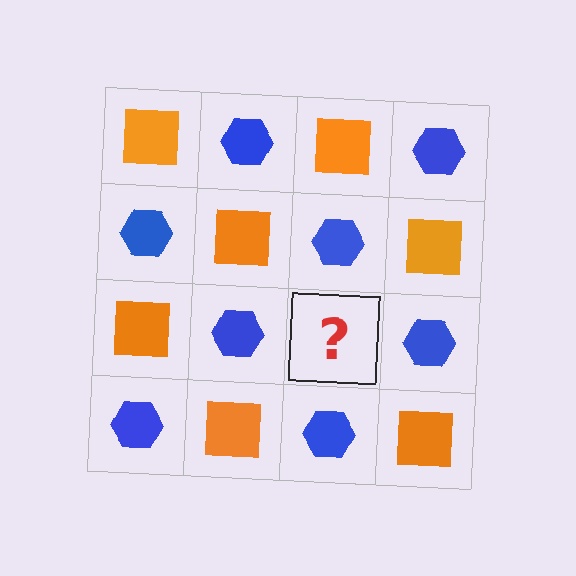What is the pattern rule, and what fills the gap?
The rule is that it alternates orange square and blue hexagon in a checkerboard pattern. The gap should be filled with an orange square.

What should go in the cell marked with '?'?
The missing cell should contain an orange square.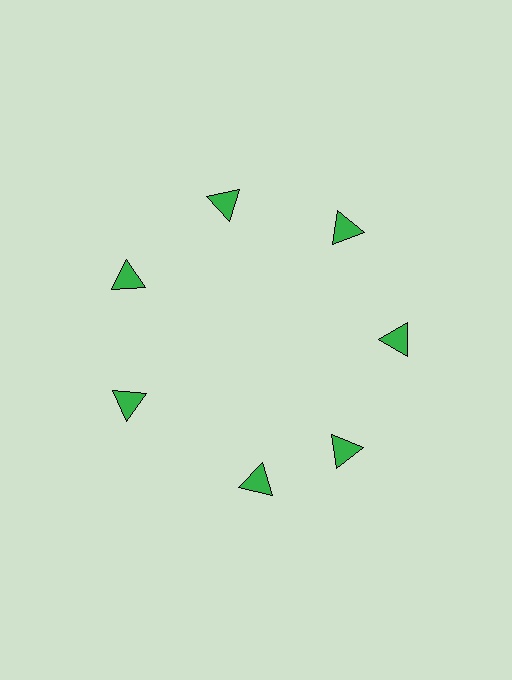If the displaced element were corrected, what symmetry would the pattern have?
It would have 7-fold rotational symmetry — the pattern would map onto itself every 51 degrees.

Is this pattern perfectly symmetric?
No. The 7 green triangles are arranged in a ring, but one element near the 6 o'clock position is rotated out of alignment along the ring, breaking the 7-fold rotational symmetry.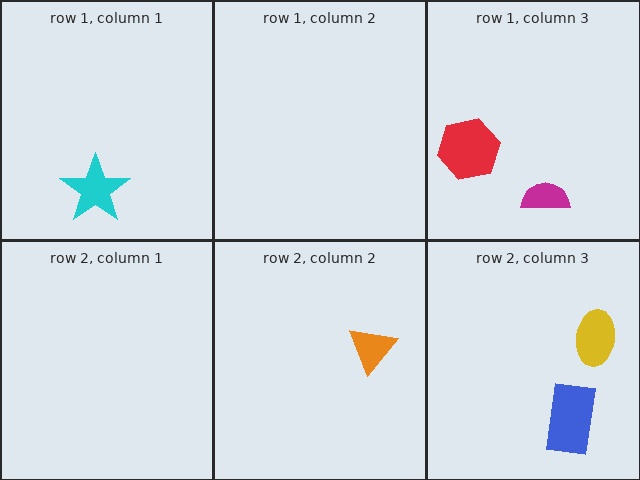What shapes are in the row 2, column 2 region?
The orange triangle.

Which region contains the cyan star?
The row 1, column 1 region.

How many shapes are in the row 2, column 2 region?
1.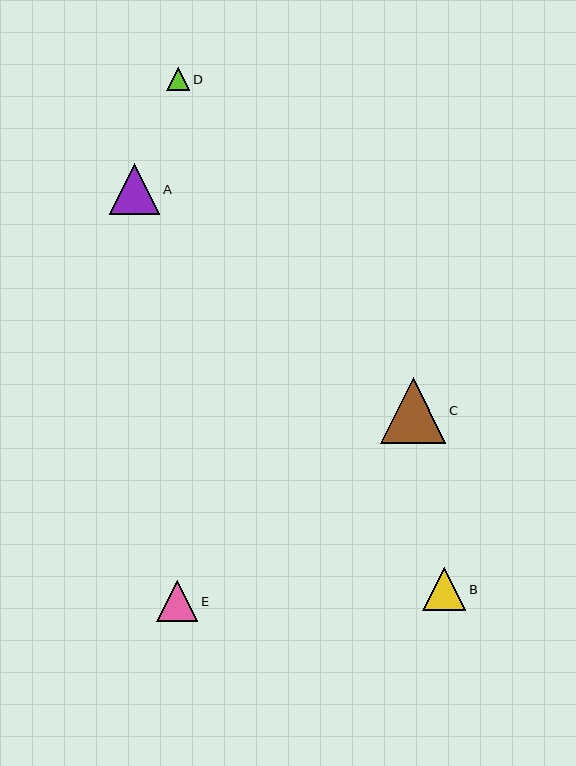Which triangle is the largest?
Triangle C is the largest with a size of approximately 66 pixels.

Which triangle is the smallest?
Triangle D is the smallest with a size of approximately 23 pixels.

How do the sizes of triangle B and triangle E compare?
Triangle B and triangle E are approximately the same size.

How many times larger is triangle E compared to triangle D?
Triangle E is approximately 1.8 times the size of triangle D.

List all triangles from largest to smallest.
From largest to smallest: C, A, B, E, D.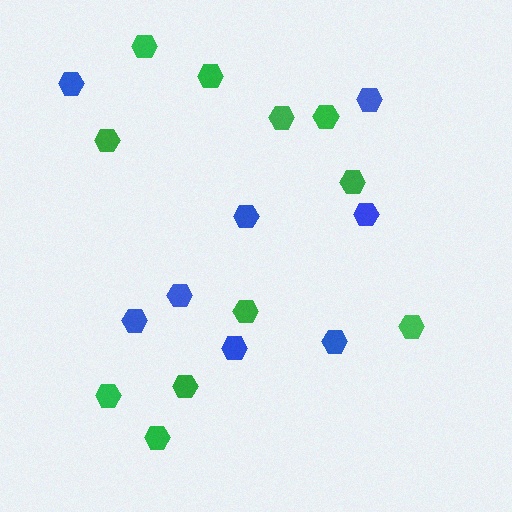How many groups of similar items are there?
There are 2 groups: one group of blue hexagons (8) and one group of green hexagons (11).